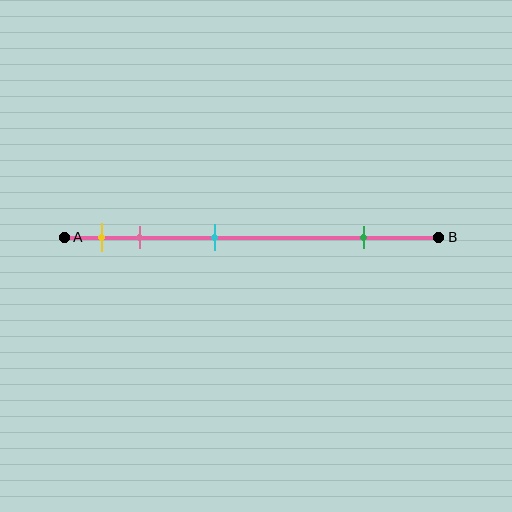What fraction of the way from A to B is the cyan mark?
The cyan mark is approximately 40% (0.4) of the way from A to B.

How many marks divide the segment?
There are 4 marks dividing the segment.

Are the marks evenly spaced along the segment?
No, the marks are not evenly spaced.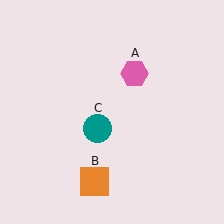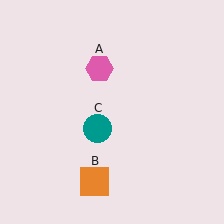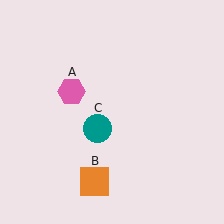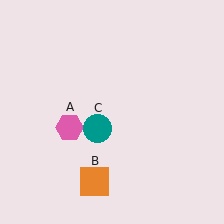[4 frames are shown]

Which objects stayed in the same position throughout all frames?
Orange square (object B) and teal circle (object C) remained stationary.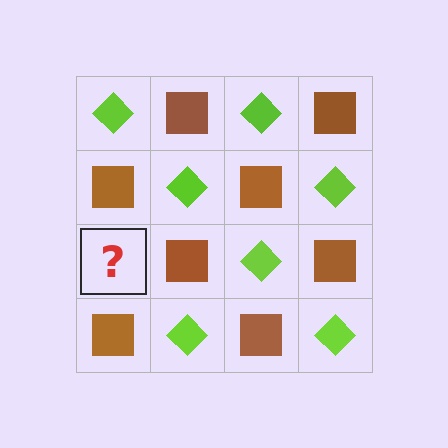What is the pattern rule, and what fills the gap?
The rule is that it alternates lime diamond and brown square in a checkerboard pattern. The gap should be filled with a lime diamond.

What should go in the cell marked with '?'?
The missing cell should contain a lime diamond.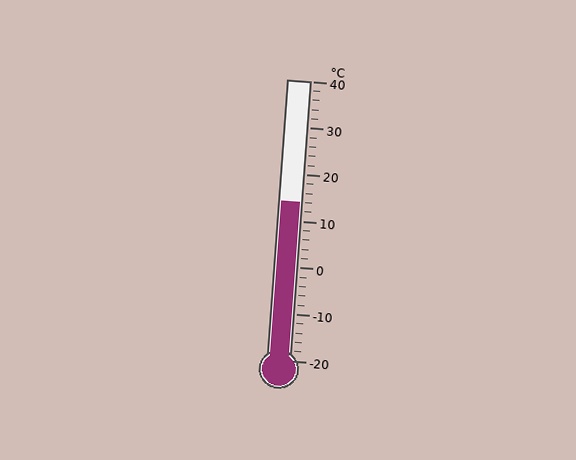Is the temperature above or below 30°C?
The temperature is below 30°C.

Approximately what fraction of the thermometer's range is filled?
The thermometer is filled to approximately 55% of its range.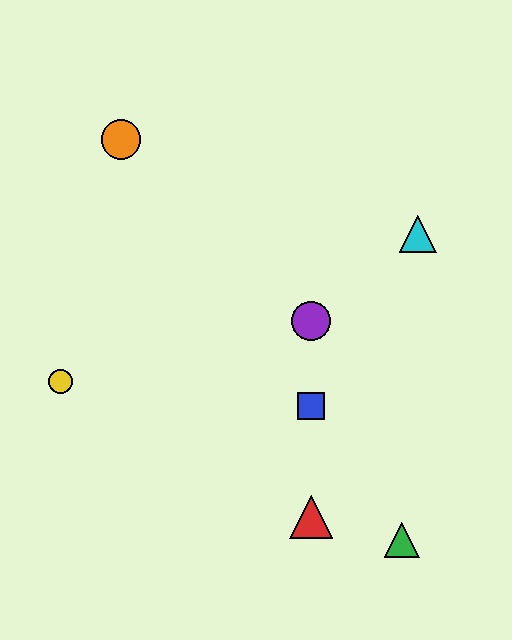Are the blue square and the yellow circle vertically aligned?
No, the blue square is at x≈311 and the yellow circle is at x≈61.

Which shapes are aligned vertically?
The red triangle, the blue square, the purple circle are aligned vertically.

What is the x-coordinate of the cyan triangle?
The cyan triangle is at x≈418.